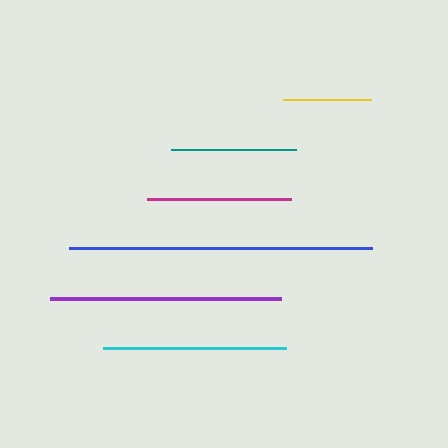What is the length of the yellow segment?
The yellow segment is approximately 88 pixels long.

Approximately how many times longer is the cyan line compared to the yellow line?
The cyan line is approximately 2.1 times the length of the yellow line.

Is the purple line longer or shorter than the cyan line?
The purple line is longer than the cyan line.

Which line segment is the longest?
The blue line is the longest at approximately 303 pixels.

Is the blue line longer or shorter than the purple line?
The blue line is longer than the purple line.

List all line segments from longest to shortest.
From longest to shortest: blue, purple, cyan, magenta, teal, yellow.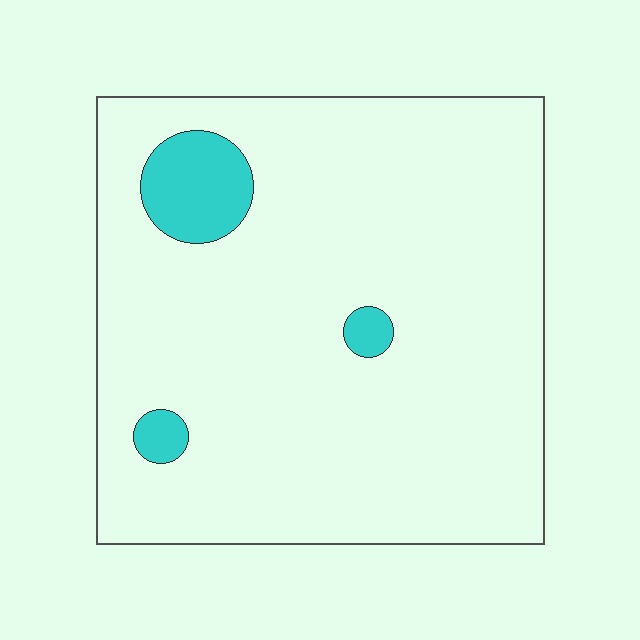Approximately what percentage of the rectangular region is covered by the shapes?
Approximately 5%.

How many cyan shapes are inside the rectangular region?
3.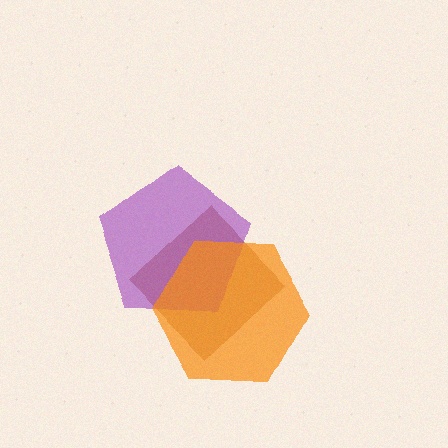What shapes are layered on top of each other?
The layered shapes are: a brown diamond, a purple pentagon, an orange hexagon.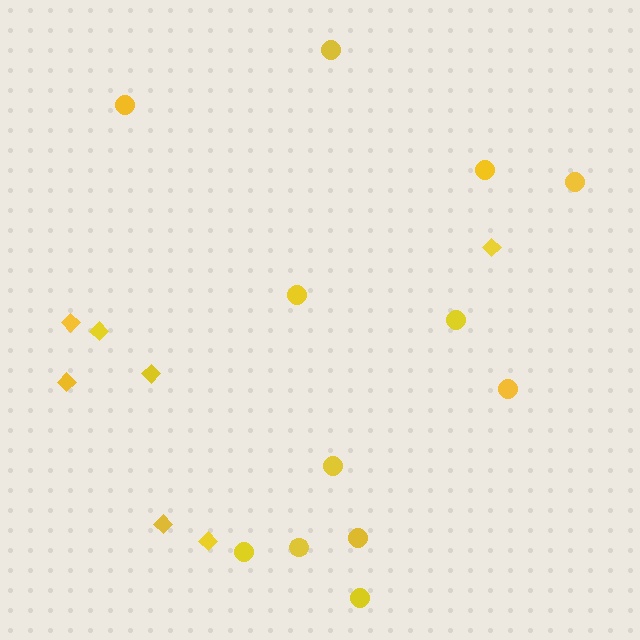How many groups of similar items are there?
There are 2 groups: one group of diamonds (7) and one group of circles (12).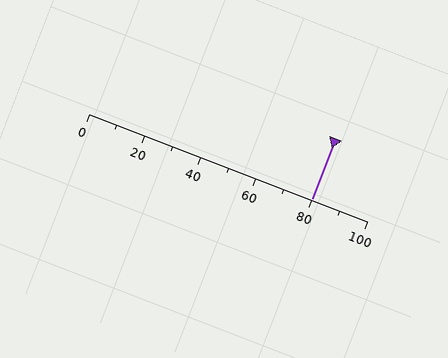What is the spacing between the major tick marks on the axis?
The major ticks are spaced 20 apart.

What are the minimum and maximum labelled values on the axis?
The axis runs from 0 to 100.